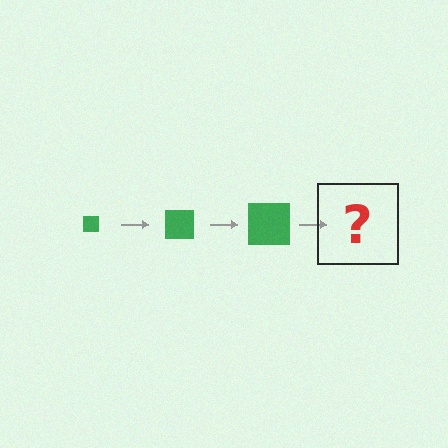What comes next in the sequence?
The next element should be a green square, larger than the previous one.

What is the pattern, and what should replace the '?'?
The pattern is that the square gets progressively larger each step. The '?' should be a green square, larger than the previous one.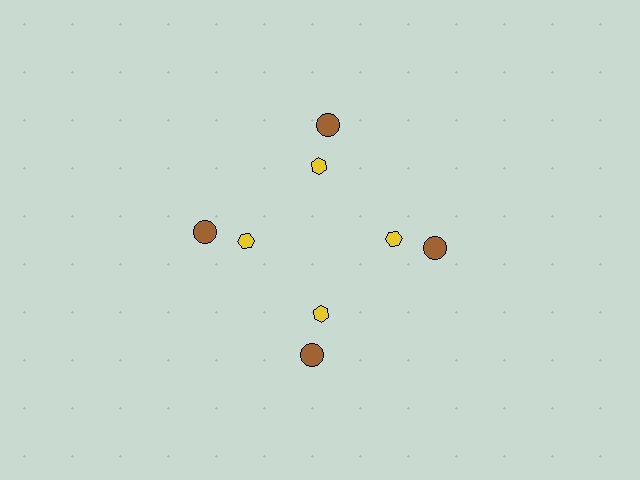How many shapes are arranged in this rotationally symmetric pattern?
There are 8 shapes, arranged in 4 groups of 2.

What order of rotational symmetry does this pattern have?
This pattern has 4-fold rotational symmetry.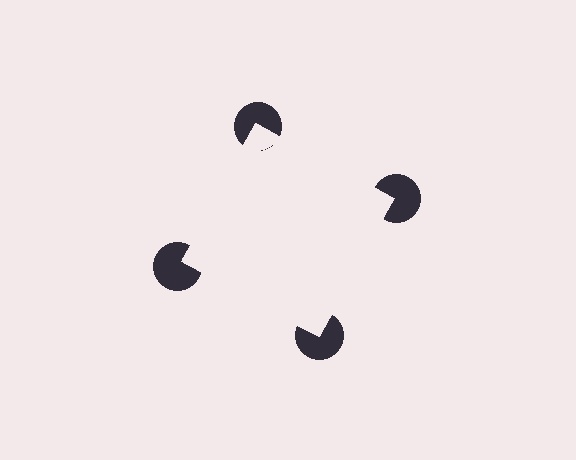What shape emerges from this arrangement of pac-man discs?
An illusory square — its edges are inferred from the aligned wedge cuts in the pac-man discs, not physically drawn.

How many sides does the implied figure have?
4 sides.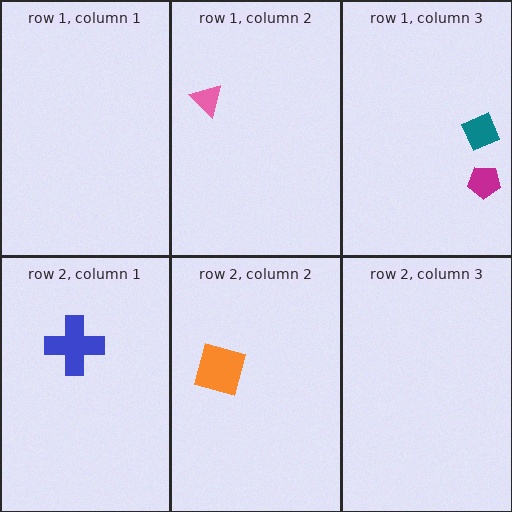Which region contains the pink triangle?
The row 1, column 2 region.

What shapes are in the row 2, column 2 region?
The orange square.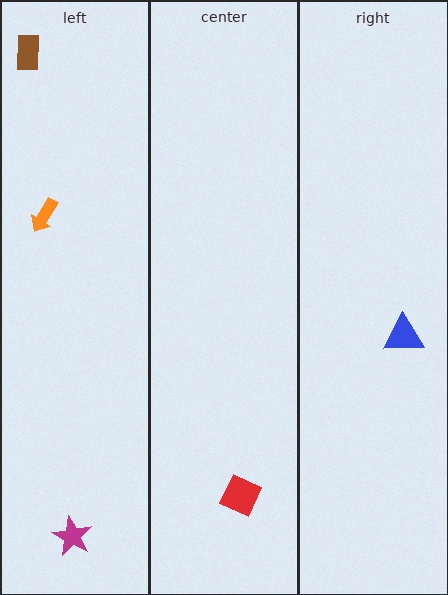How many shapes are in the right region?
1.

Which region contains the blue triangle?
The right region.